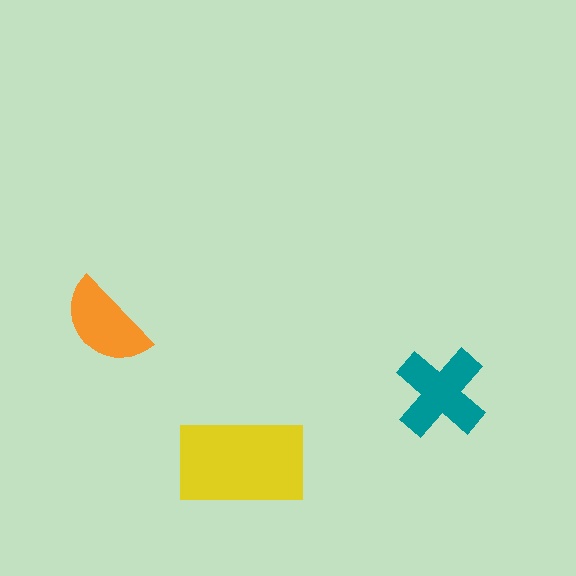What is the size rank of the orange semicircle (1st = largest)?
3rd.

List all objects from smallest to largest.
The orange semicircle, the teal cross, the yellow rectangle.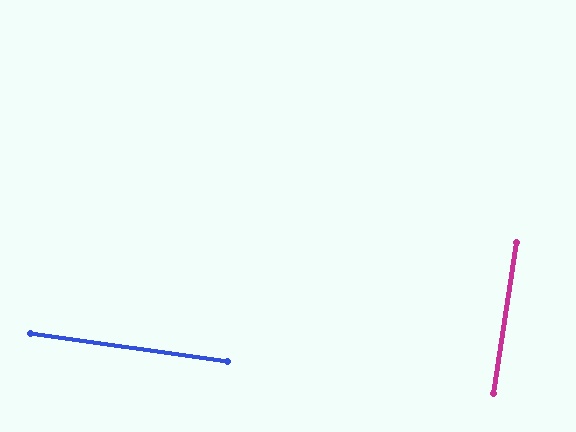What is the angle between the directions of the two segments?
Approximately 90 degrees.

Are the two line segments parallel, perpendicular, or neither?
Perpendicular — they meet at approximately 90°.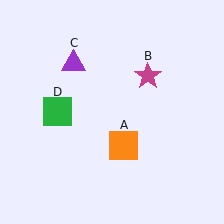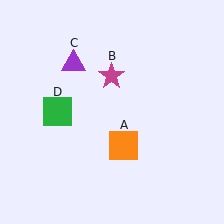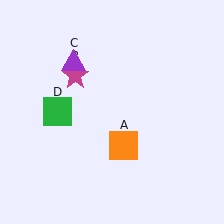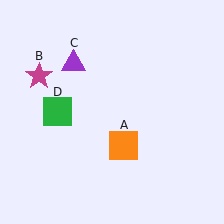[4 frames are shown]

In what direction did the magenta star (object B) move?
The magenta star (object B) moved left.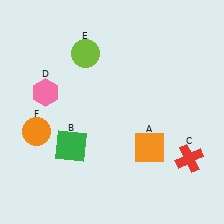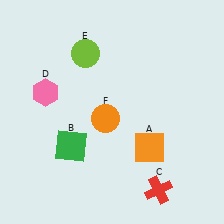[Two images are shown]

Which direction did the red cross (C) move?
The red cross (C) moved down.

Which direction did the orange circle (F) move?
The orange circle (F) moved right.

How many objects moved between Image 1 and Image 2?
2 objects moved between the two images.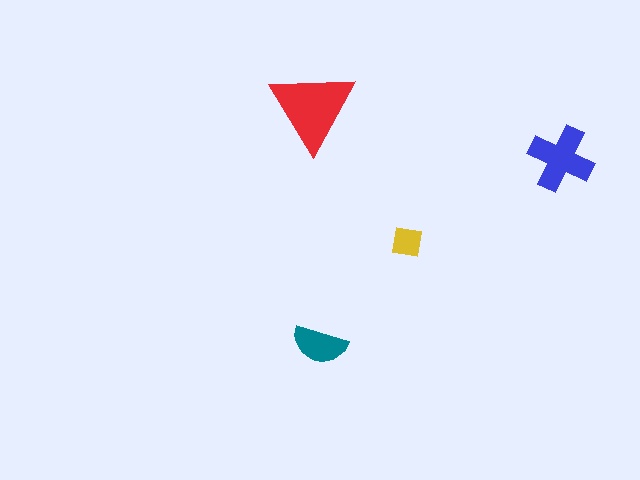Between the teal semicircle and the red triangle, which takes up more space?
The red triangle.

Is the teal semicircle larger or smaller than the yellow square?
Larger.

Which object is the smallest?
The yellow square.